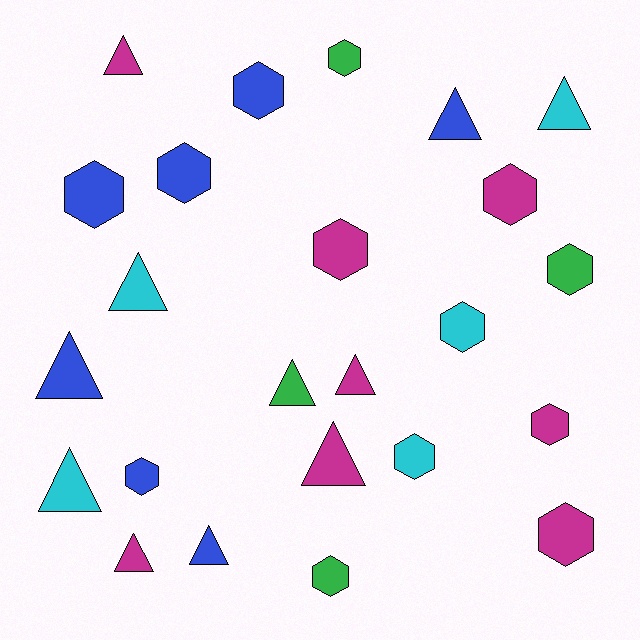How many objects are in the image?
There are 24 objects.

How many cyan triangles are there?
There are 3 cyan triangles.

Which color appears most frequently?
Magenta, with 8 objects.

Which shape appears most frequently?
Hexagon, with 13 objects.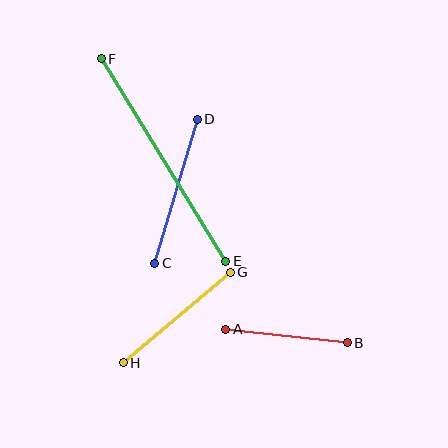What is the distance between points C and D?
The distance is approximately 150 pixels.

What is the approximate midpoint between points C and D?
The midpoint is at approximately (176, 191) pixels.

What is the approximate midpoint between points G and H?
The midpoint is at approximately (177, 318) pixels.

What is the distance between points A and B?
The distance is approximately 122 pixels.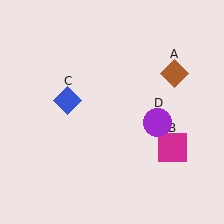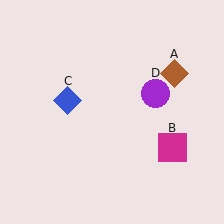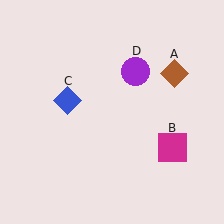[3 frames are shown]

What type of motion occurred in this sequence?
The purple circle (object D) rotated counterclockwise around the center of the scene.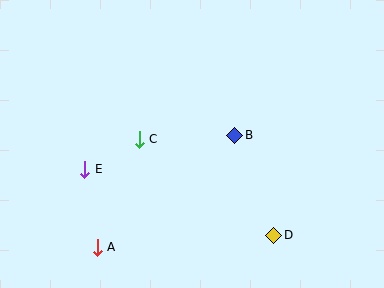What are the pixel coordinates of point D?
Point D is at (274, 235).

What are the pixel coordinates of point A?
Point A is at (97, 247).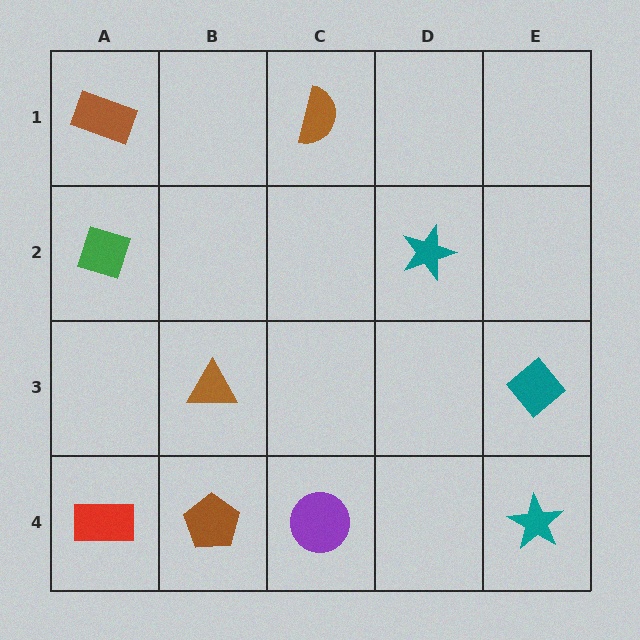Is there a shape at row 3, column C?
No, that cell is empty.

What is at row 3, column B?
A brown triangle.